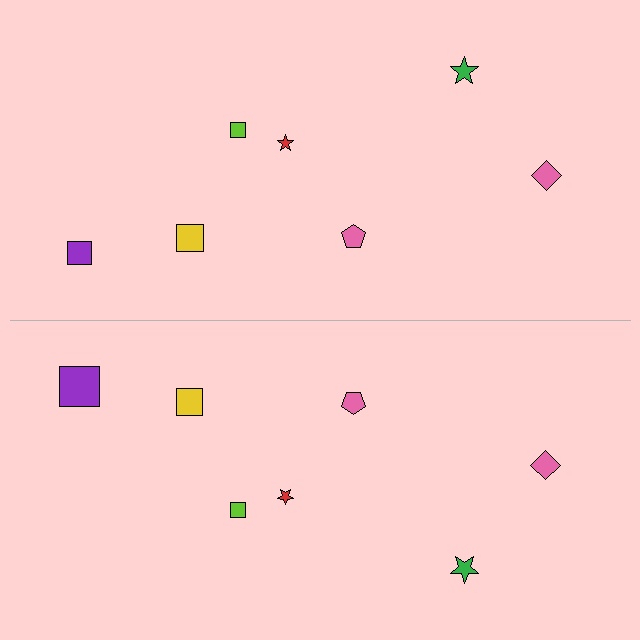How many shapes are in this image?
There are 14 shapes in this image.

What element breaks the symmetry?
The purple square on the bottom side has a different size than its mirror counterpart.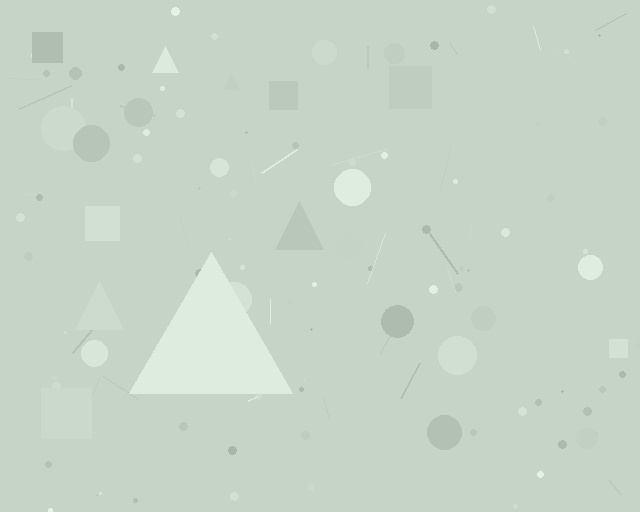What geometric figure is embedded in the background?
A triangle is embedded in the background.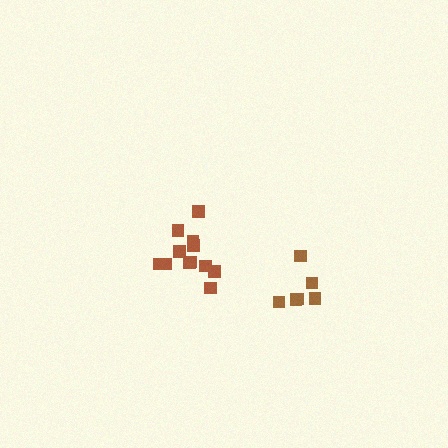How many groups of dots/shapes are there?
There are 2 groups.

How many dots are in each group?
Group 1: 12 dots, Group 2: 6 dots (18 total).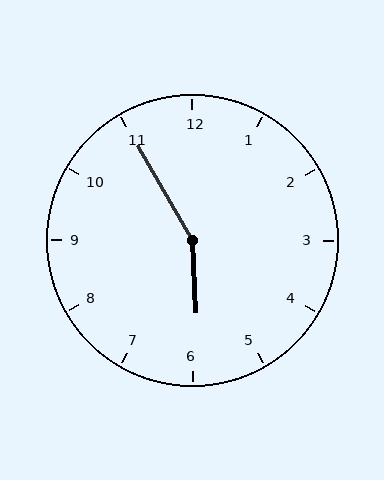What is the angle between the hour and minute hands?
Approximately 152 degrees.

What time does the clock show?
5:55.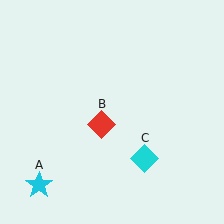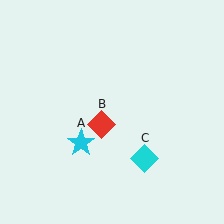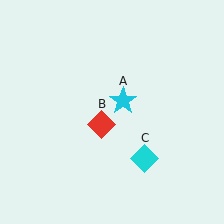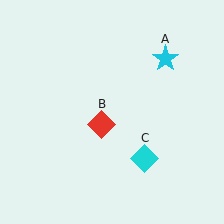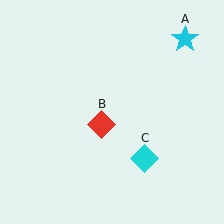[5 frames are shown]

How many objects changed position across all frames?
1 object changed position: cyan star (object A).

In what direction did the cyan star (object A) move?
The cyan star (object A) moved up and to the right.